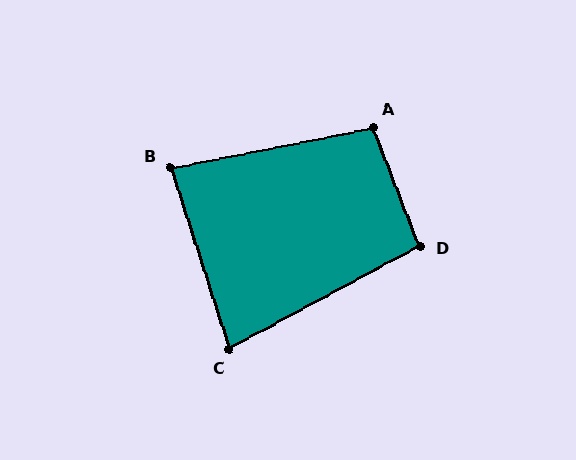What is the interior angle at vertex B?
Approximately 83 degrees (acute).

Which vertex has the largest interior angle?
A, at approximately 100 degrees.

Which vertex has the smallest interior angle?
C, at approximately 80 degrees.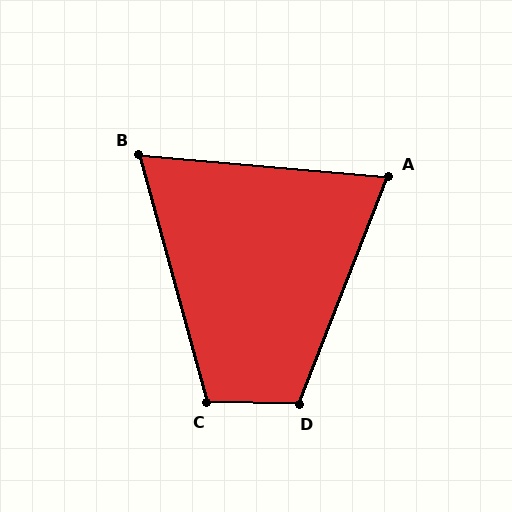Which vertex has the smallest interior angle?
B, at approximately 70 degrees.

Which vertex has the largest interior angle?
D, at approximately 110 degrees.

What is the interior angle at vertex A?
Approximately 74 degrees (acute).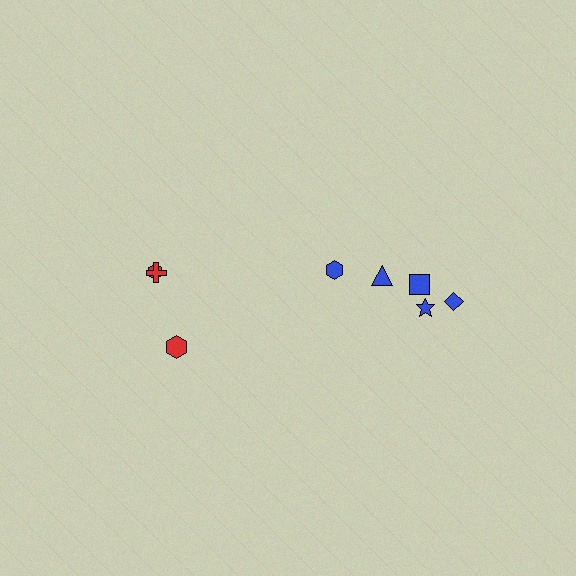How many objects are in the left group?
There are 3 objects.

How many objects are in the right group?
There are 5 objects.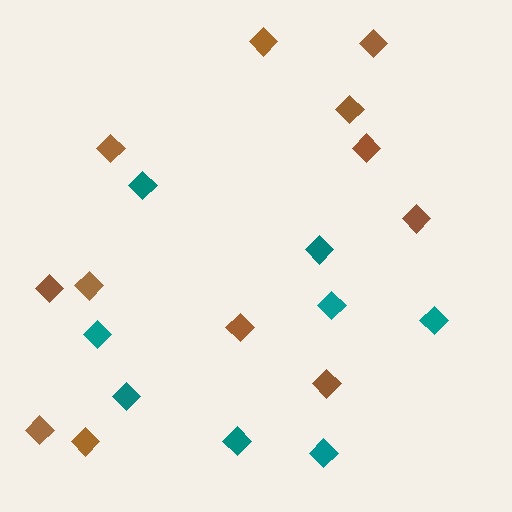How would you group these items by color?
There are 2 groups: one group of brown diamonds (12) and one group of teal diamonds (8).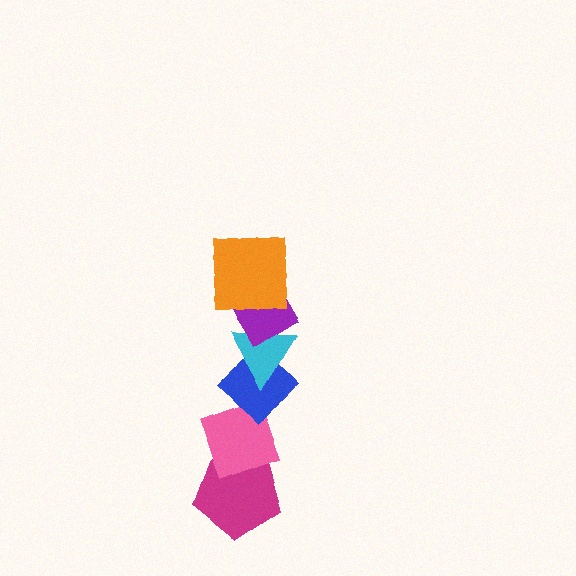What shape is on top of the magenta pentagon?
The pink diamond is on top of the magenta pentagon.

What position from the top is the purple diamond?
The purple diamond is 2nd from the top.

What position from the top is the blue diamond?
The blue diamond is 4th from the top.